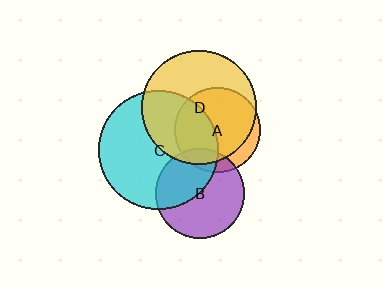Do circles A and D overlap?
Yes.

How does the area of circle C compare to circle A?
Approximately 1.9 times.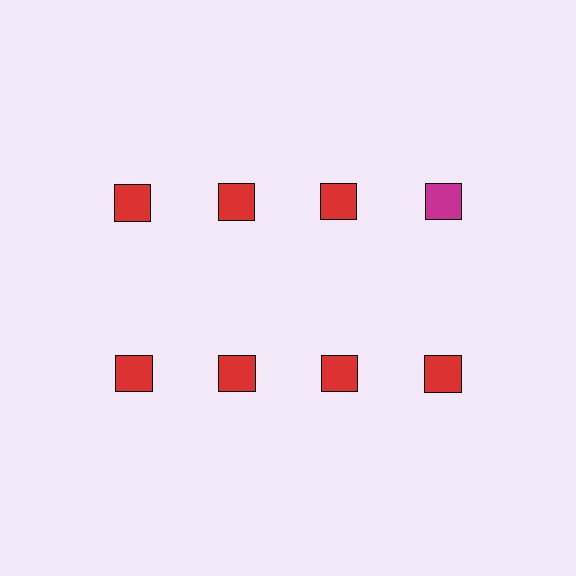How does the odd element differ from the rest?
It has a different color: magenta instead of red.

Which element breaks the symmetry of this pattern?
The magenta square in the top row, second from right column breaks the symmetry. All other shapes are red squares.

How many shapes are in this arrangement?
There are 8 shapes arranged in a grid pattern.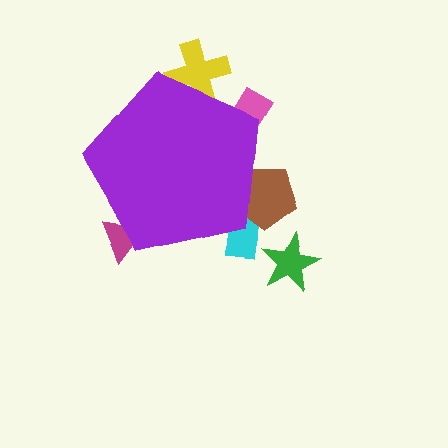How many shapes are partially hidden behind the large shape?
5 shapes are partially hidden.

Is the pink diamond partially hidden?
Yes, the pink diamond is partially hidden behind the purple pentagon.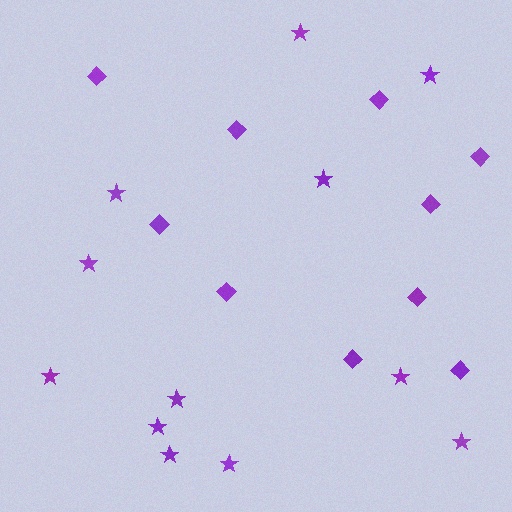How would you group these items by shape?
There are 2 groups: one group of diamonds (10) and one group of stars (12).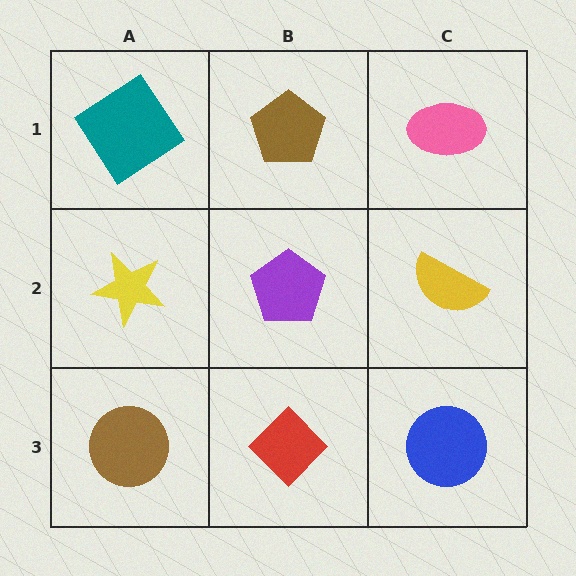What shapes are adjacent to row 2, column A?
A teal diamond (row 1, column A), a brown circle (row 3, column A), a purple pentagon (row 2, column B).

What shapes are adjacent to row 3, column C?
A yellow semicircle (row 2, column C), a red diamond (row 3, column B).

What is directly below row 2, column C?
A blue circle.